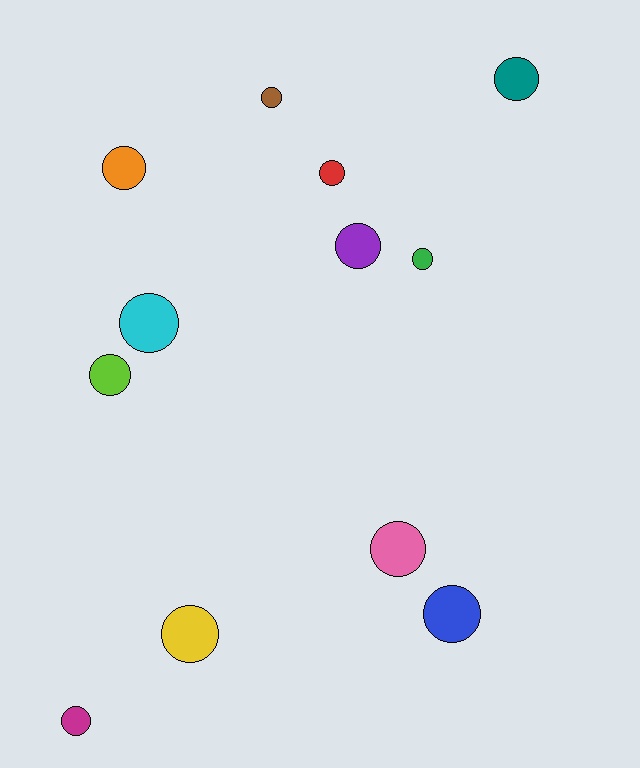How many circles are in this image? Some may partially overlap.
There are 12 circles.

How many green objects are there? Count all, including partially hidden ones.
There is 1 green object.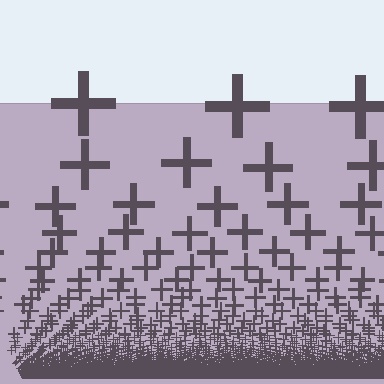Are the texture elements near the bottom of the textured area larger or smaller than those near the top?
Smaller. The gradient is inverted — elements near the bottom are smaller and denser.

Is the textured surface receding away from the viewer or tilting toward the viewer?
The surface appears to tilt toward the viewer. Texture elements get larger and sparser toward the top.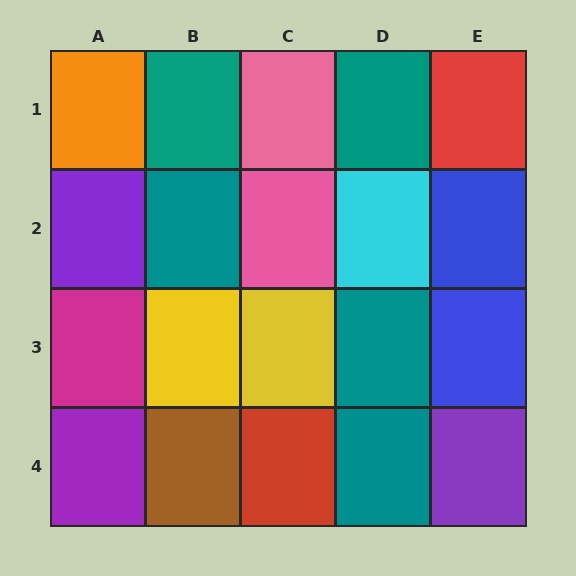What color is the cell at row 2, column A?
Purple.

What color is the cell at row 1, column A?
Orange.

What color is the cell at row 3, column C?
Yellow.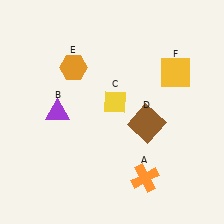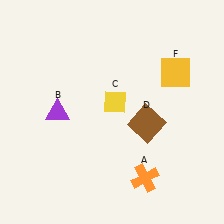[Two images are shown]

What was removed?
The orange hexagon (E) was removed in Image 2.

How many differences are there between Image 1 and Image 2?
There is 1 difference between the two images.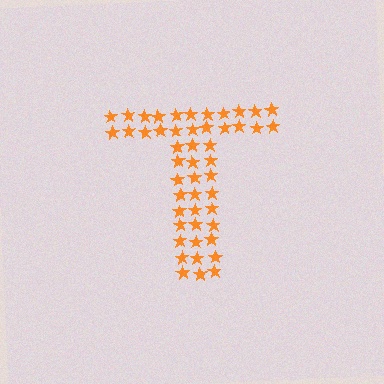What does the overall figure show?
The overall figure shows the letter T.